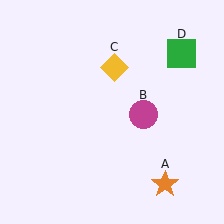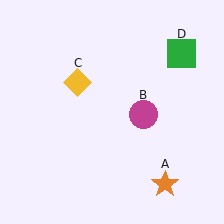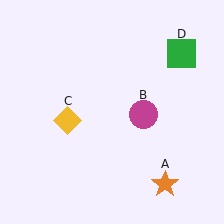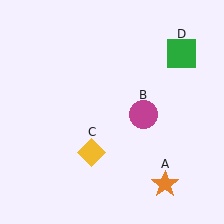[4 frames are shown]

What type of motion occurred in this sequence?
The yellow diamond (object C) rotated counterclockwise around the center of the scene.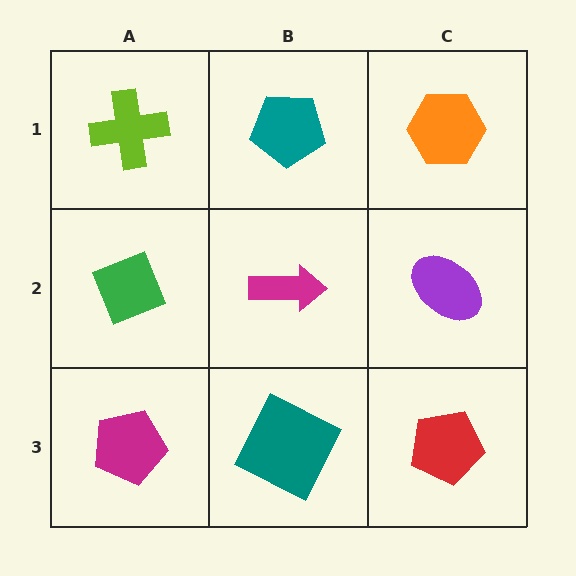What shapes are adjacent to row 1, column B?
A magenta arrow (row 2, column B), a lime cross (row 1, column A), an orange hexagon (row 1, column C).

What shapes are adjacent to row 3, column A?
A green diamond (row 2, column A), a teal square (row 3, column B).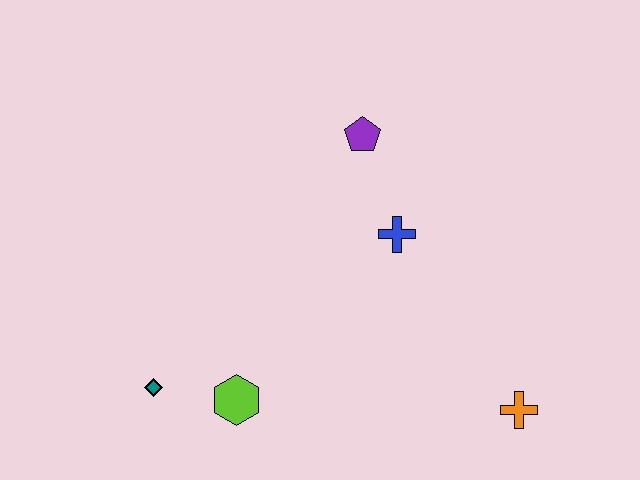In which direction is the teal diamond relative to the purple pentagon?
The teal diamond is below the purple pentagon.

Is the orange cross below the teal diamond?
Yes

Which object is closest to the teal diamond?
The lime hexagon is closest to the teal diamond.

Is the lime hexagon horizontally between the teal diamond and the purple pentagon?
Yes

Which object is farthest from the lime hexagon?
The purple pentagon is farthest from the lime hexagon.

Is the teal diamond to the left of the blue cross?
Yes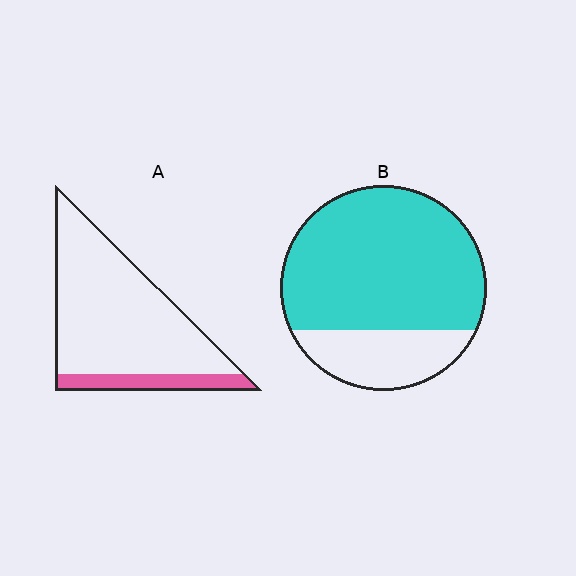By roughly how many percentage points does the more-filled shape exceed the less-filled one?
By roughly 60 percentage points (B over A).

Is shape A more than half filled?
No.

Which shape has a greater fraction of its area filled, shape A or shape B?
Shape B.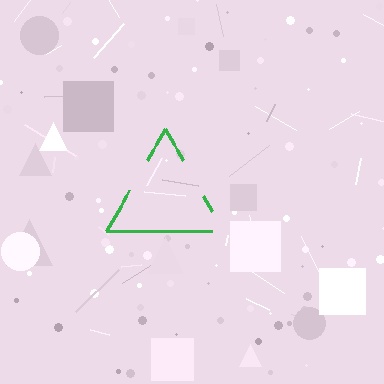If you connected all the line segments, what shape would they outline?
They would outline a triangle.